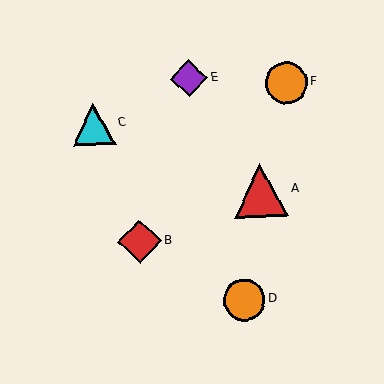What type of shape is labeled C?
Shape C is a cyan triangle.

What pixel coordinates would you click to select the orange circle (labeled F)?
Click at (286, 83) to select the orange circle F.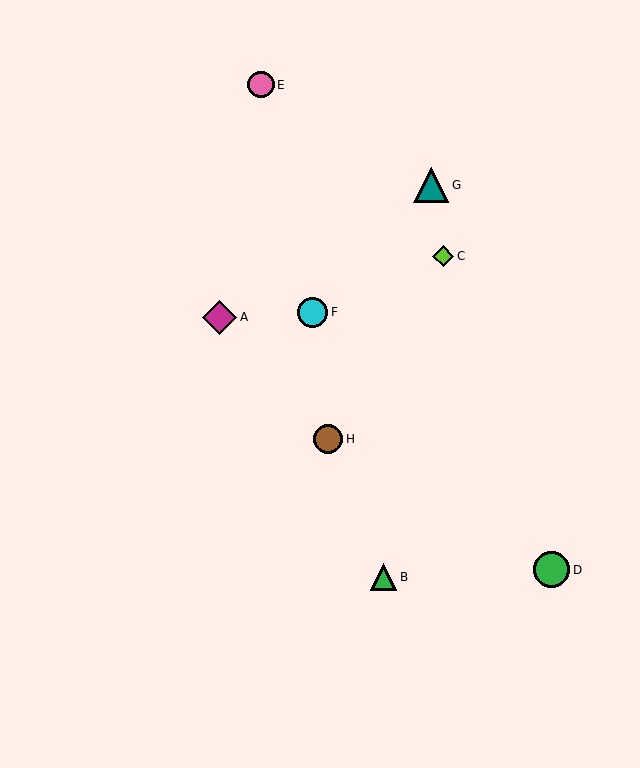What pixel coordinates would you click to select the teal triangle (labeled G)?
Click at (431, 185) to select the teal triangle G.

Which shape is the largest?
The green circle (labeled D) is the largest.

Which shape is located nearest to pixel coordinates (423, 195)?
The teal triangle (labeled G) at (431, 185) is nearest to that location.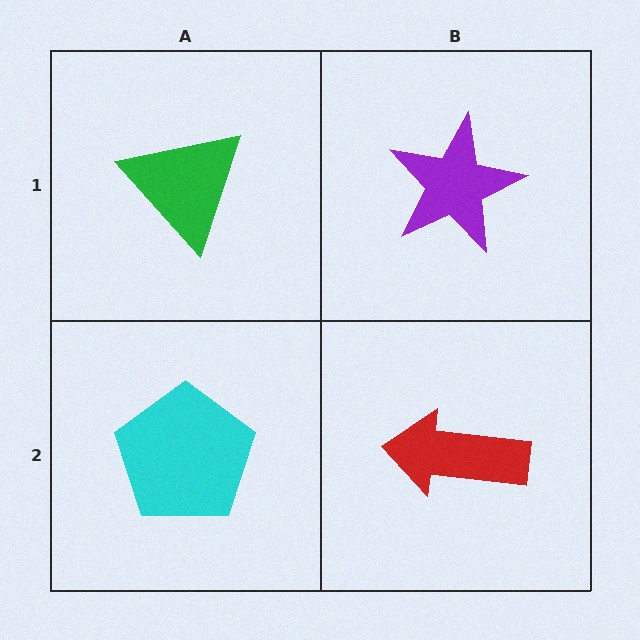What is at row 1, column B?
A purple star.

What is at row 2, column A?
A cyan pentagon.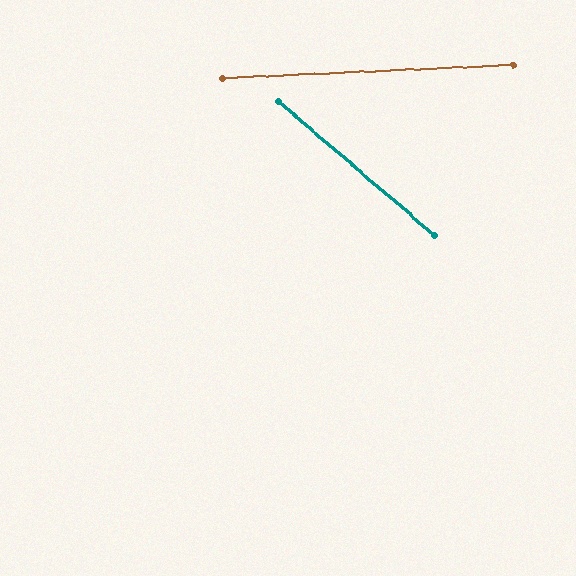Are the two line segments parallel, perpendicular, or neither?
Neither parallel nor perpendicular — they differ by about 43°.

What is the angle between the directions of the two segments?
Approximately 43 degrees.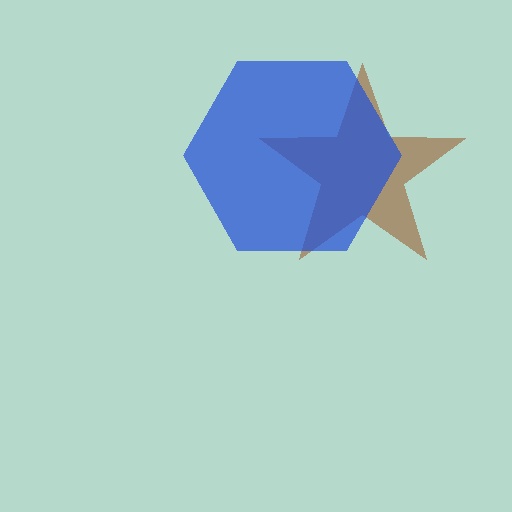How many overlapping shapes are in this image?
There are 2 overlapping shapes in the image.